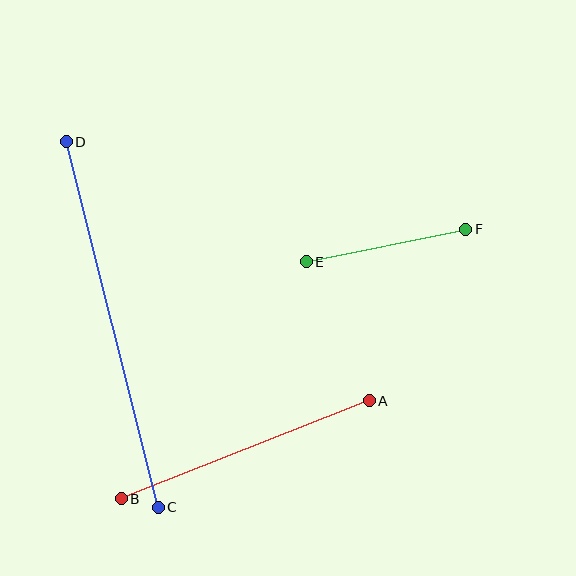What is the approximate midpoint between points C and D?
The midpoint is at approximately (112, 324) pixels.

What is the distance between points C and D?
The distance is approximately 377 pixels.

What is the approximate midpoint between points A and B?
The midpoint is at approximately (245, 450) pixels.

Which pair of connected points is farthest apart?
Points C and D are farthest apart.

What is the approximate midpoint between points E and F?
The midpoint is at approximately (386, 245) pixels.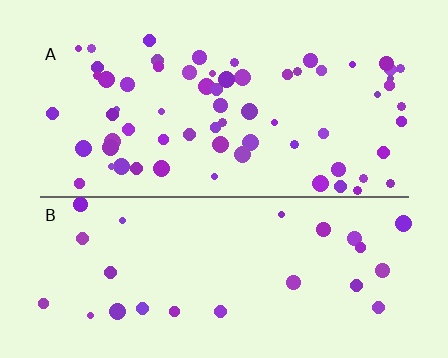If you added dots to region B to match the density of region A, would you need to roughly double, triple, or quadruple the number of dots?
Approximately triple.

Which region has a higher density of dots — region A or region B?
A (the top).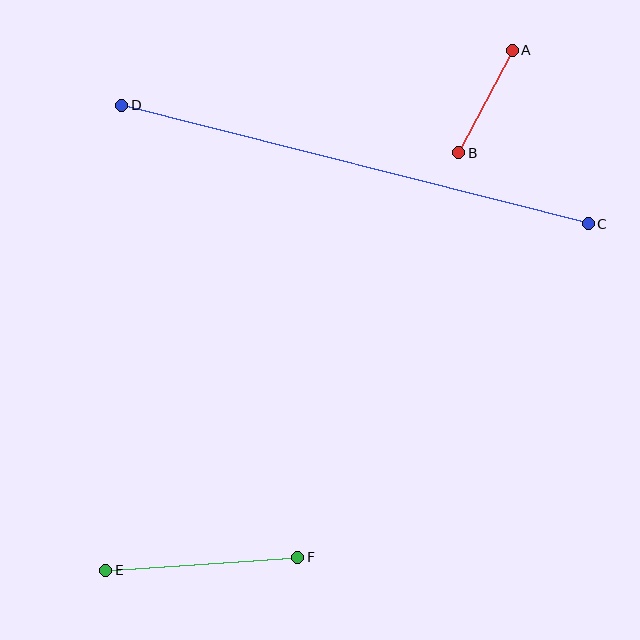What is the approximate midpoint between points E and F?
The midpoint is at approximately (202, 564) pixels.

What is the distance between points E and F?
The distance is approximately 193 pixels.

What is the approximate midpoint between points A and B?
The midpoint is at approximately (486, 102) pixels.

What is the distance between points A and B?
The distance is approximately 116 pixels.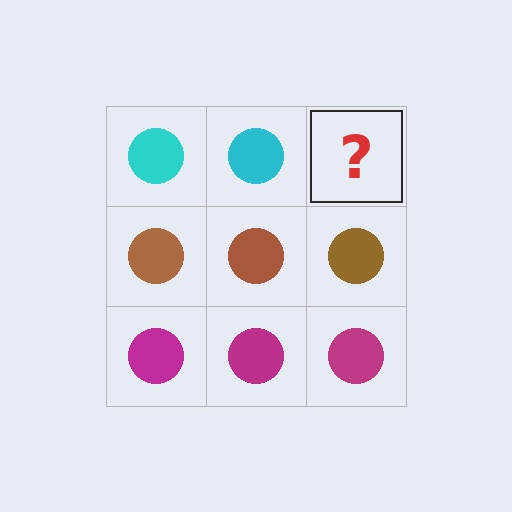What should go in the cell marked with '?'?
The missing cell should contain a cyan circle.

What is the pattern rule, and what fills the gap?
The rule is that each row has a consistent color. The gap should be filled with a cyan circle.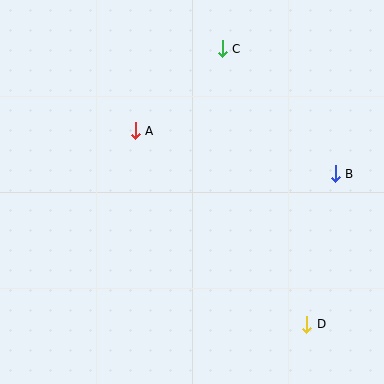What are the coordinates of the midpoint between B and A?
The midpoint between B and A is at (235, 152).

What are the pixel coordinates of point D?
Point D is at (307, 324).